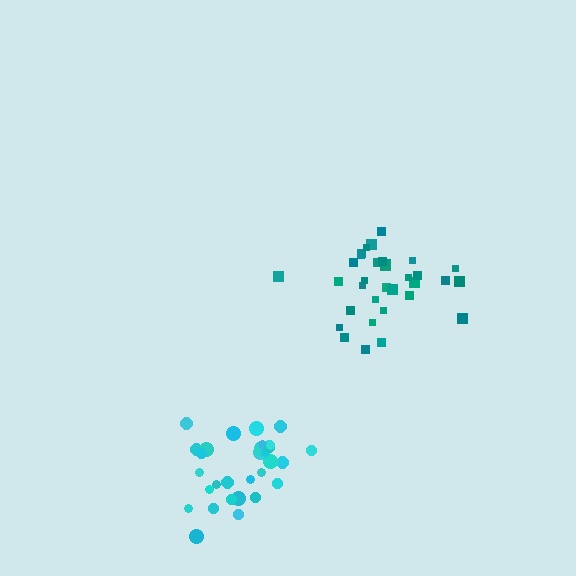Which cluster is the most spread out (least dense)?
Teal.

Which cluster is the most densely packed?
Cyan.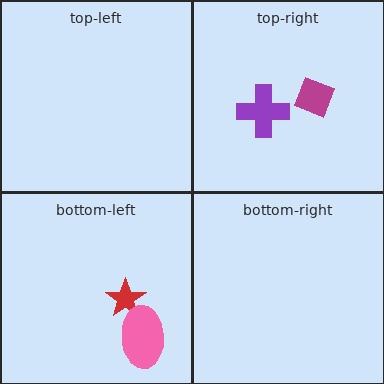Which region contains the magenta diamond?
The top-right region.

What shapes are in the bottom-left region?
The red star, the pink ellipse.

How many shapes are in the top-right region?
2.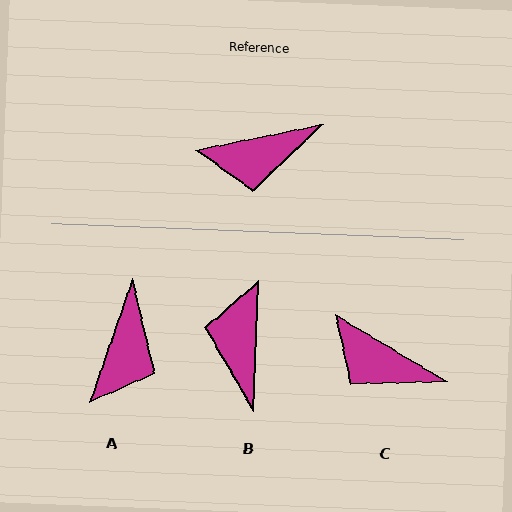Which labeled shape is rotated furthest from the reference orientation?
B, about 104 degrees away.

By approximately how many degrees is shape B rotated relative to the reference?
Approximately 104 degrees clockwise.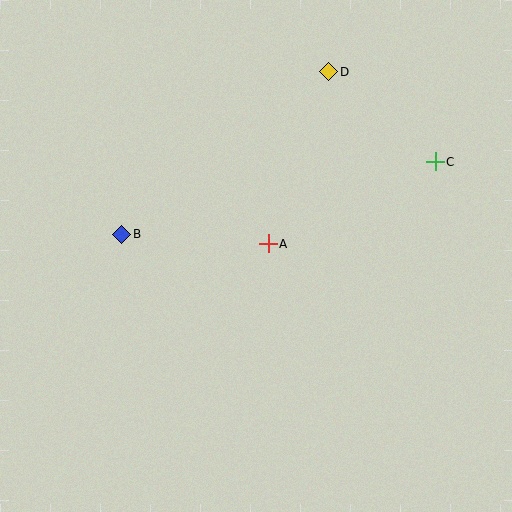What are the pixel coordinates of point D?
Point D is at (329, 72).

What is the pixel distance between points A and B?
The distance between A and B is 147 pixels.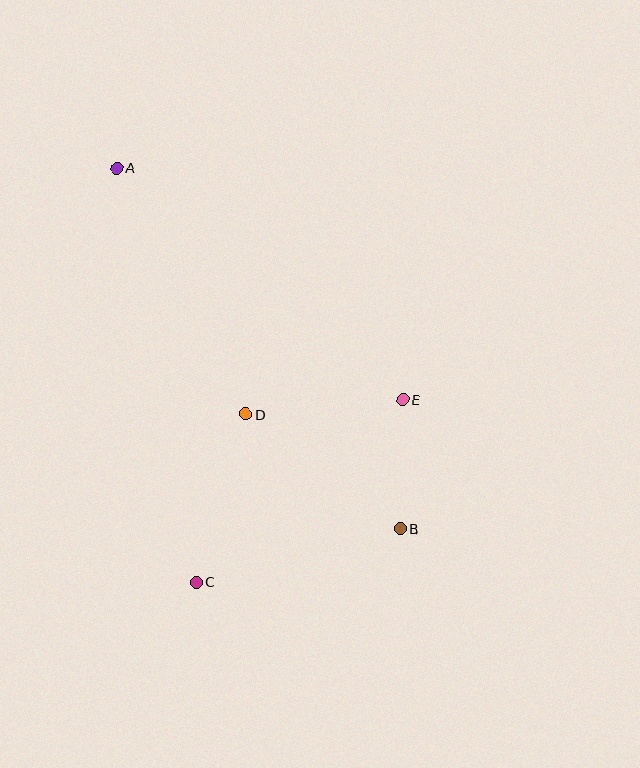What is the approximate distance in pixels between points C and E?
The distance between C and E is approximately 275 pixels.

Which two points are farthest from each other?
Points A and B are farthest from each other.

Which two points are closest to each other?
Points B and E are closest to each other.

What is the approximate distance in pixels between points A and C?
The distance between A and C is approximately 422 pixels.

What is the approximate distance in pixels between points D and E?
The distance between D and E is approximately 158 pixels.